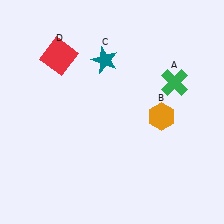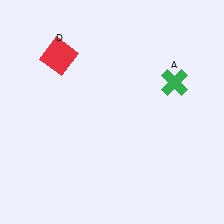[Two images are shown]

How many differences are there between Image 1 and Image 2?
There are 2 differences between the two images.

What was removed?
The teal star (C), the orange hexagon (B) were removed in Image 2.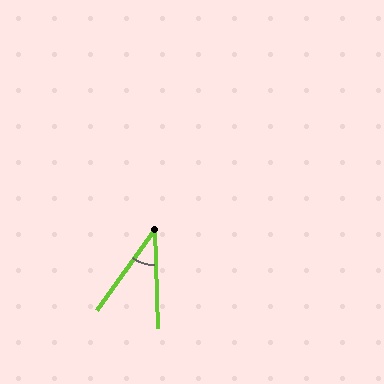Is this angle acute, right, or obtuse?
It is acute.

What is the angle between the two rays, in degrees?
Approximately 37 degrees.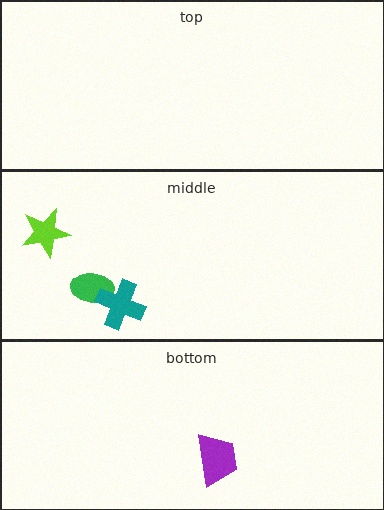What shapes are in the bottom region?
The purple trapezoid.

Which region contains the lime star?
The middle region.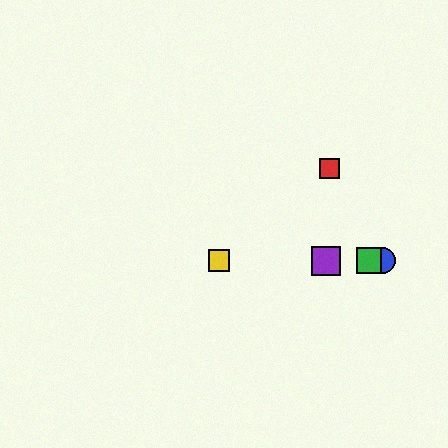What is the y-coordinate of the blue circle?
The blue circle is at y≈261.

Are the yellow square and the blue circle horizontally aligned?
Yes, both are at y≈261.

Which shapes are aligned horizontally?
The blue circle, the green square, the yellow square, the purple square are aligned horizontally.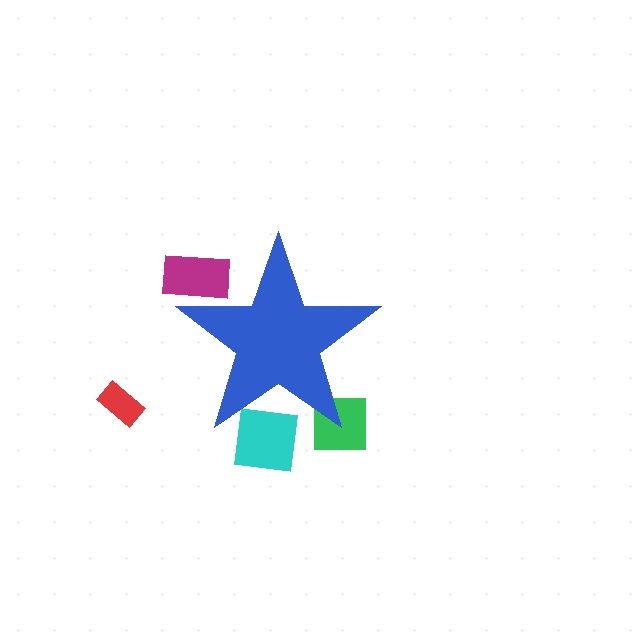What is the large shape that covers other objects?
A blue star.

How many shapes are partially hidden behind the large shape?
3 shapes are partially hidden.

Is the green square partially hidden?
Yes, the green square is partially hidden behind the blue star.